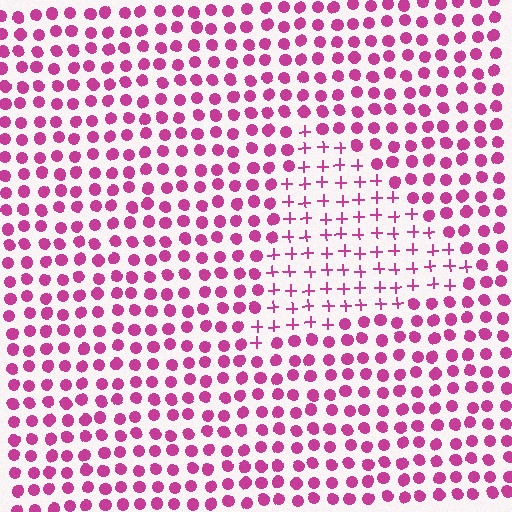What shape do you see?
I see a triangle.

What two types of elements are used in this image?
The image uses plus signs inside the triangle region and circles outside it.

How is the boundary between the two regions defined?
The boundary is defined by a change in element shape: plus signs inside vs. circles outside. All elements share the same color and spacing.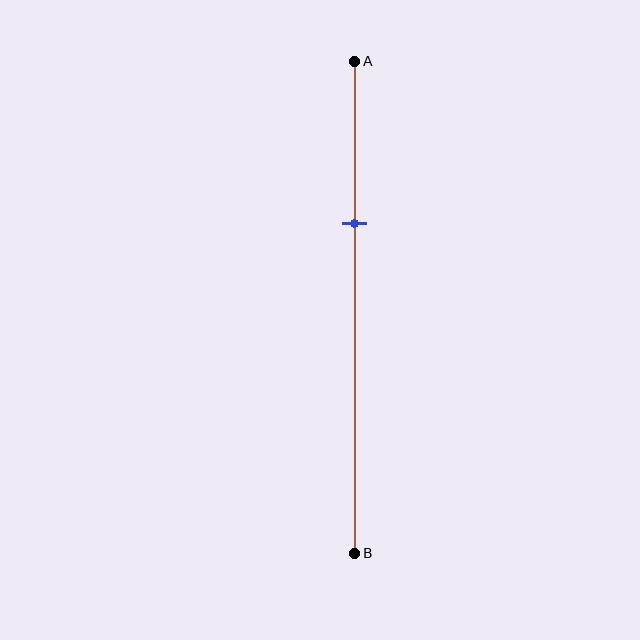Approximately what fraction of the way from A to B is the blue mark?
The blue mark is approximately 35% of the way from A to B.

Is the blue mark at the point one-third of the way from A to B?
Yes, the mark is approximately at the one-third point.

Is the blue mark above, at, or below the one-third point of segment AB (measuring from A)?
The blue mark is approximately at the one-third point of segment AB.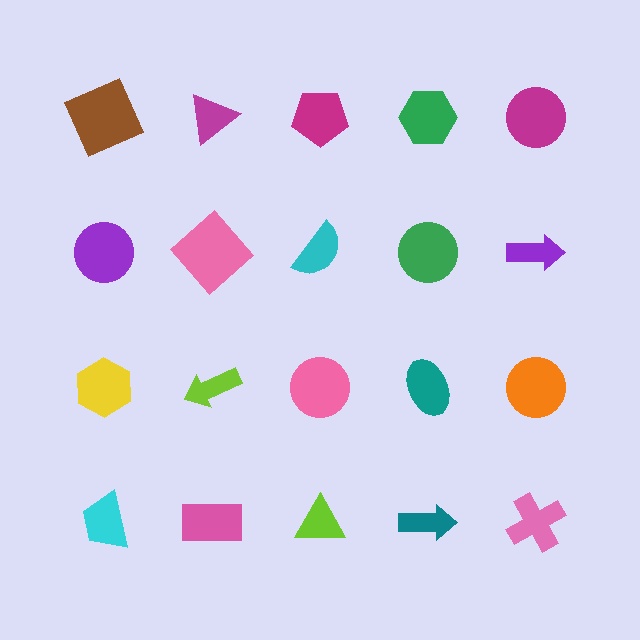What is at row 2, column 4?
A green circle.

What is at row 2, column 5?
A purple arrow.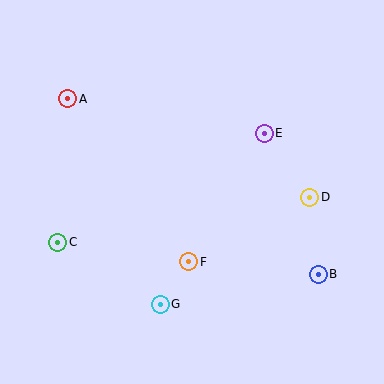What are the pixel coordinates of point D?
Point D is at (310, 197).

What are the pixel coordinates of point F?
Point F is at (189, 262).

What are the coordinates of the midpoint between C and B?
The midpoint between C and B is at (188, 258).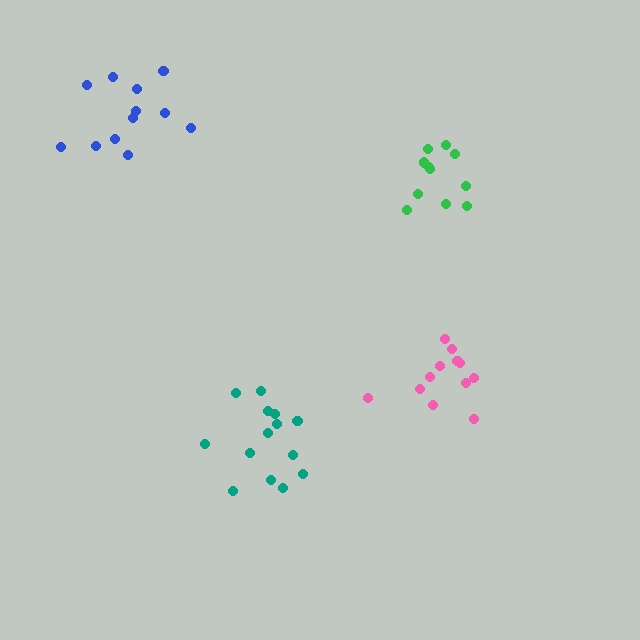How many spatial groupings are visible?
There are 4 spatial groupings.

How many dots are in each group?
Group 1: 12 dots, Group 2: 12 dots, Group 3: 14 dots, Group 4: 11 dots (49 total).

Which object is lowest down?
The teal cluster is bottommost.